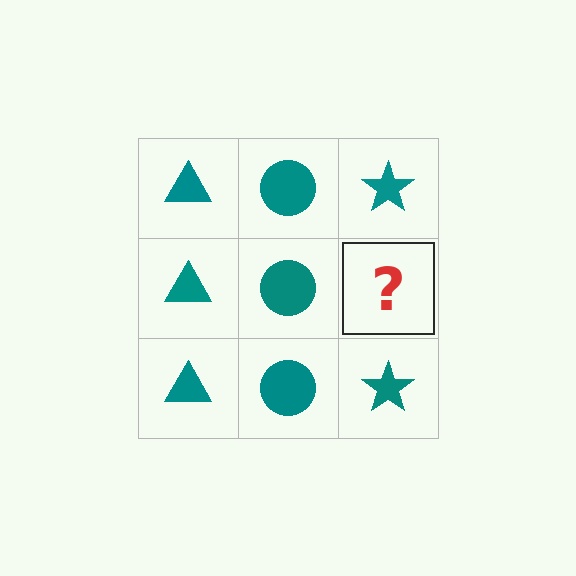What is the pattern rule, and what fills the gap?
The rule is that each column has a consistent shape. The gap should be filled with a teal star.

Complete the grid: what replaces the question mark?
The question mark should be replaced with a teal star.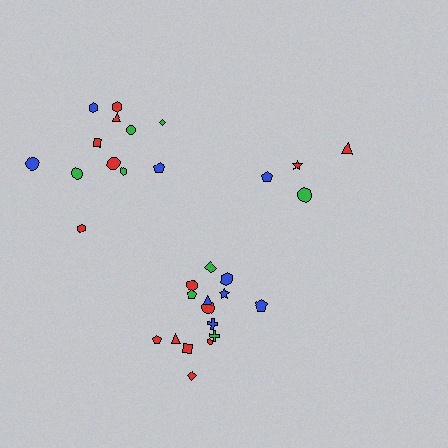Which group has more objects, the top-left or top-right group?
The top-left group.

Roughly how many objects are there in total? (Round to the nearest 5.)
Roughly 30 objects in total.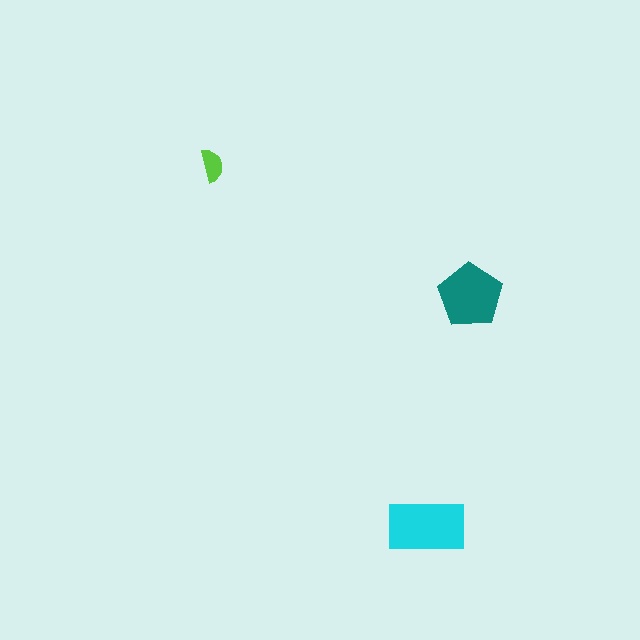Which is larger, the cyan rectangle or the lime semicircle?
The cyan rectangle.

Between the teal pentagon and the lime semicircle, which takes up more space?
The teal pentagon.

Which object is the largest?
The cyan rectangle.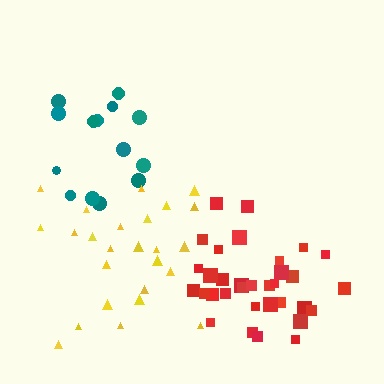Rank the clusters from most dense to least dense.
red, yellow, teal.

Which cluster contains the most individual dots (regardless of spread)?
Red (33).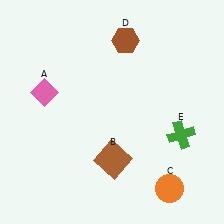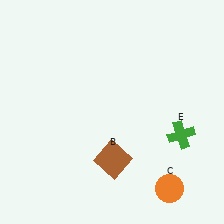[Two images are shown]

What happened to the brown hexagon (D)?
The brown hexagon (D) was removed in Image 2. It was in the top-right area of Image 1.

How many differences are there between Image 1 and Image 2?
There are 2 differences between the two images.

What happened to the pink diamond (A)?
The pink diamond (A) was removed in Image 2. It was in the top-left area of Image 1.